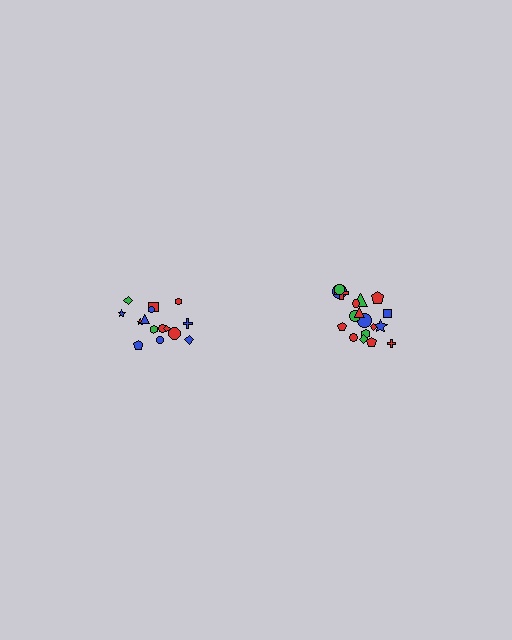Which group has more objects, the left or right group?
The right group.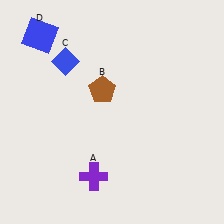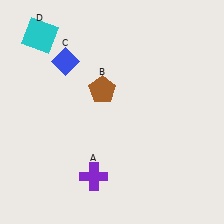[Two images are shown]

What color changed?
The square (D) changed from blue in Image 1 to cyan in Image 2.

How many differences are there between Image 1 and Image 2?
There is 1 difference between the two images.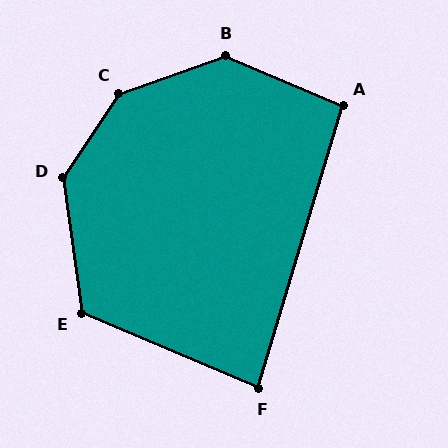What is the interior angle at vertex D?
Approximately 139 degrees (obtuse).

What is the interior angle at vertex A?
Approximately 96 degrees (obtuse).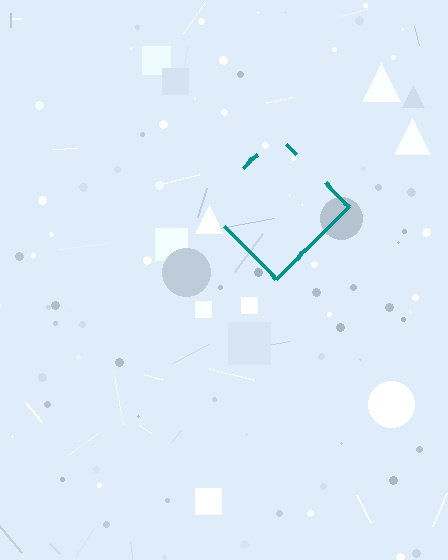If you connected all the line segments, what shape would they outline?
They would outline a diamond.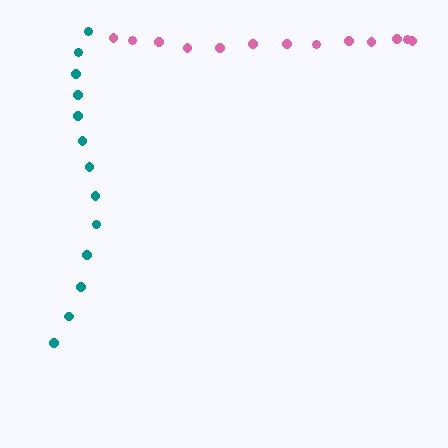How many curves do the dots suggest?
There are 2 distinct paths.